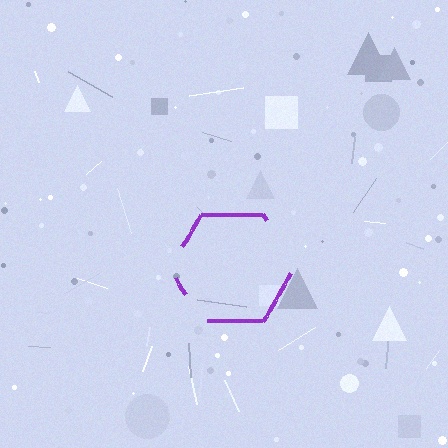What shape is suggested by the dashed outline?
The dashed outline suggests a hexagon.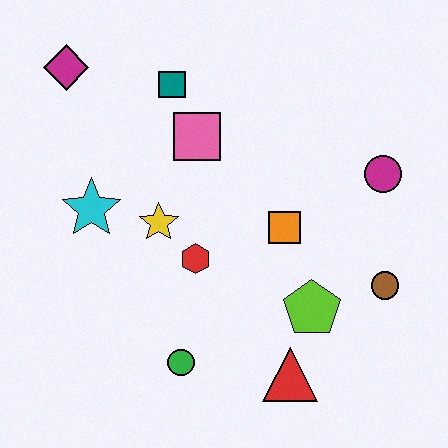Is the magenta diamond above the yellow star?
Yes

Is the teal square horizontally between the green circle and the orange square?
No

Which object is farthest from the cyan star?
The brown circle is farthest from the cyan star.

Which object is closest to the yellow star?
The red hexagon is closest to the yellow star.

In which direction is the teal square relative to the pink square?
The teal square is above the pink square.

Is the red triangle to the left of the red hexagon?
No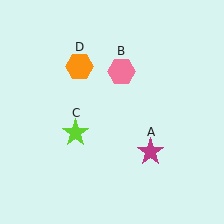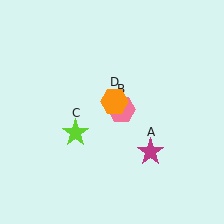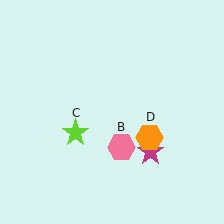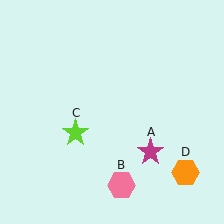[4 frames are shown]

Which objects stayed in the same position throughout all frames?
Magenta star (object A) and lime star (object C) remained stationary.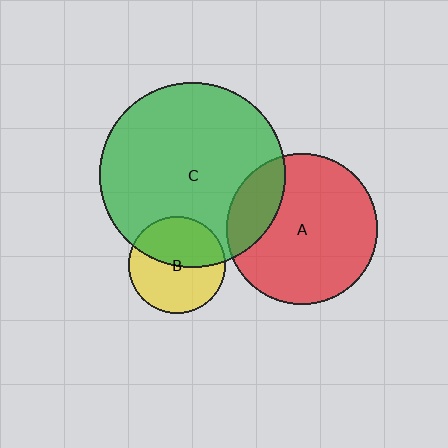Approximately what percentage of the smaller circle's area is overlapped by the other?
Approximately 20%.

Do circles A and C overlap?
Yes.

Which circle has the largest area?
Circle C (green).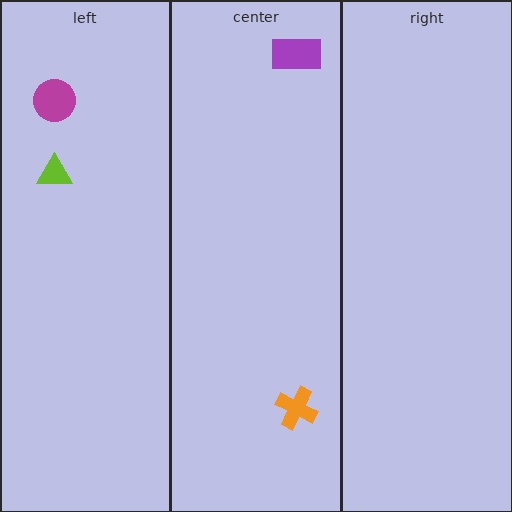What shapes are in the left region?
The lime triangle, the magenta circle.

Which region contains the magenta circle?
The left region.